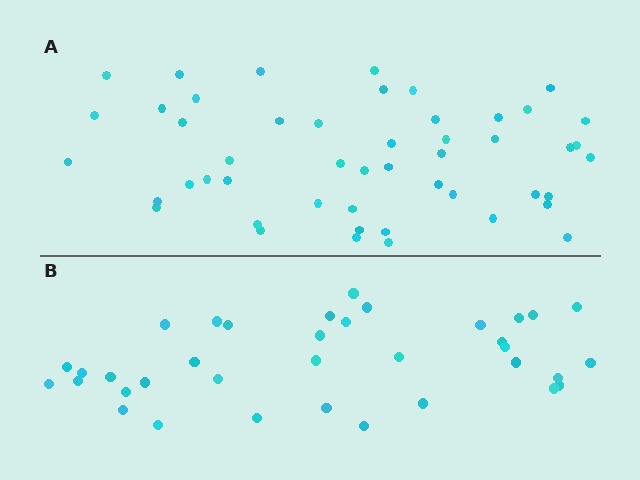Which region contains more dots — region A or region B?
Region A (the top region) has more dots.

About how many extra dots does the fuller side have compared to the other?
Region A has approximately 15 more dots than region B.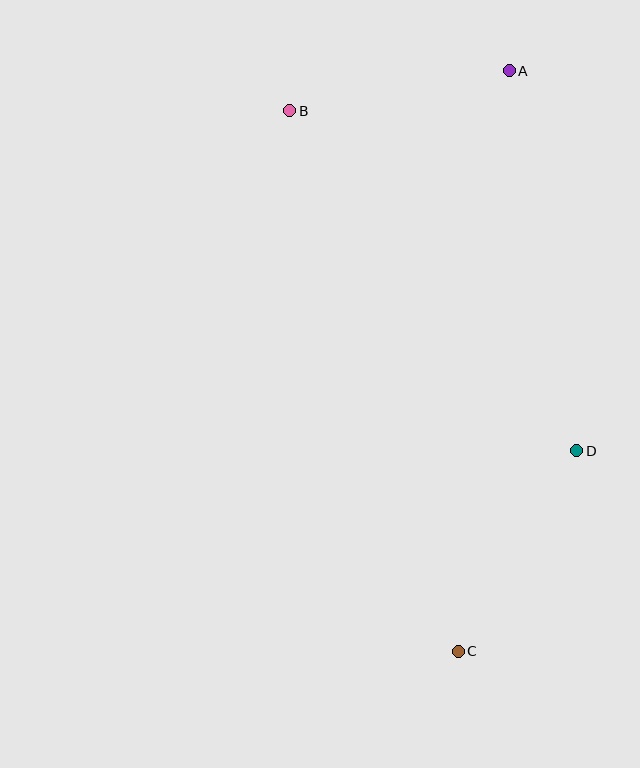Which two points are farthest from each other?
Points A and C are farthest from each other.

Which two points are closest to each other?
Points A and B are closest to each other.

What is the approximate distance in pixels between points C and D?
The distance between C and D is approximately 233 pixels.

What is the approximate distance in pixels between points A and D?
The distance between A and D is approximately 386 pixels.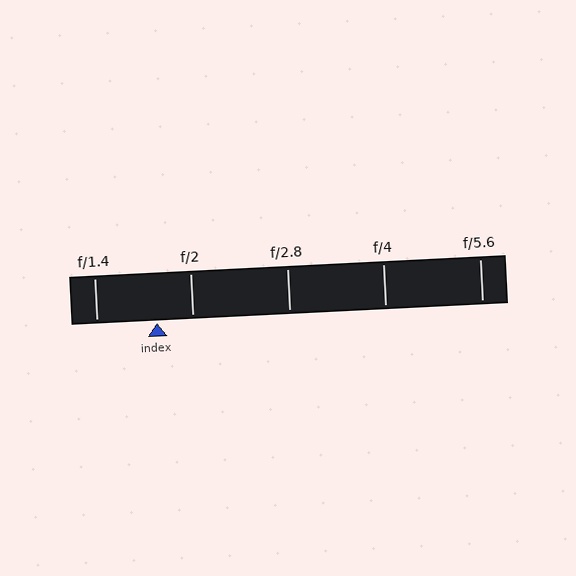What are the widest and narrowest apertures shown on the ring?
The widest aperture shown is f/1.4 and the narrowest is f/5.6.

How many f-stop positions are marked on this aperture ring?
There are 5 f-stop positions marked.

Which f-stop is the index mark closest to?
The index mark is closest to f/2.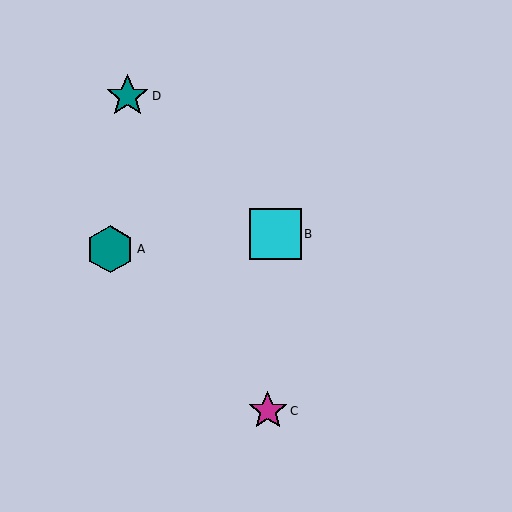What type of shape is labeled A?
Shape A is a teal hexagon.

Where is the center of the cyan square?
The center of the cyan square is at (275, 234).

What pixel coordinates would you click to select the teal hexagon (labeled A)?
Click at (110, 249) to select the teal hexagon A.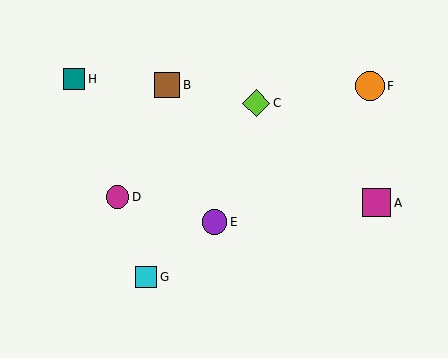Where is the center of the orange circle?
The center of the orange circle is at (370, 86).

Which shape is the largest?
The orange circle (labeled F) is the largest.